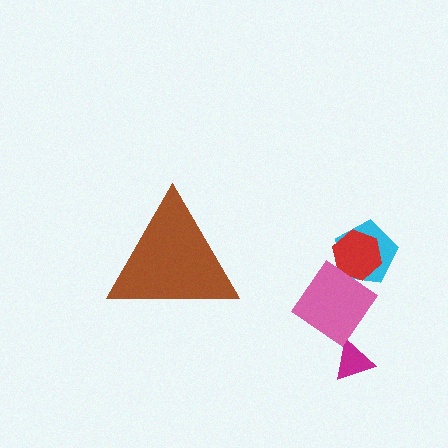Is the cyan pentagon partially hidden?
No, the cyan pentagon is fully visible.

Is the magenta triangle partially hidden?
No, the magenta triangle is fully visible.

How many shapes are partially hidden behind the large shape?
0 shapes are partially hidden.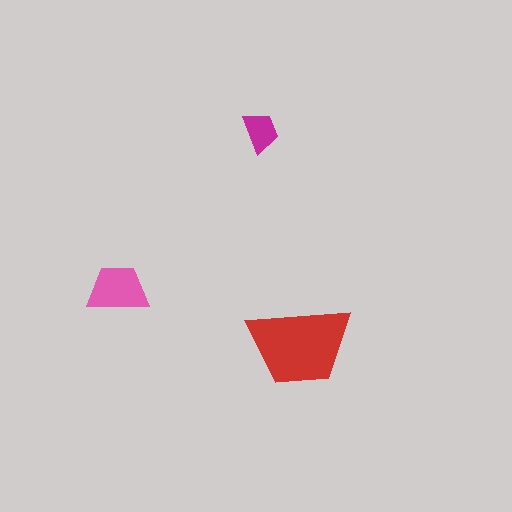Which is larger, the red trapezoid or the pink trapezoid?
The red one.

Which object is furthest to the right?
The red trapezoid is rightmost.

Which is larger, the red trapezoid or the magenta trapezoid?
The red one.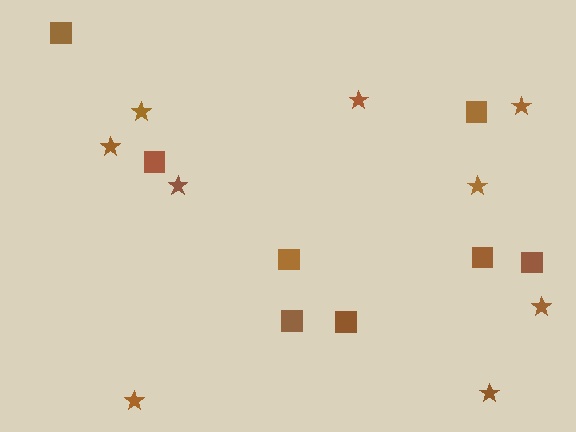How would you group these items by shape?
There are 2 groups: one group of squares (8) and one group of stars (9).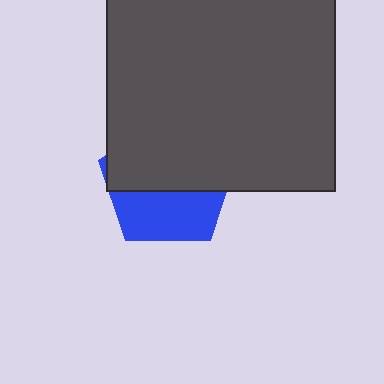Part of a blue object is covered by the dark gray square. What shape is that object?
It is a pentagon.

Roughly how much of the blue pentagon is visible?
A small part of it is visible (roughly 41%).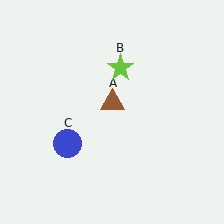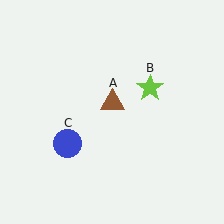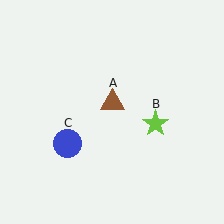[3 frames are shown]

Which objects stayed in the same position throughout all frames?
Brown triangle (object A) and blue circle (object C) remained stationary.